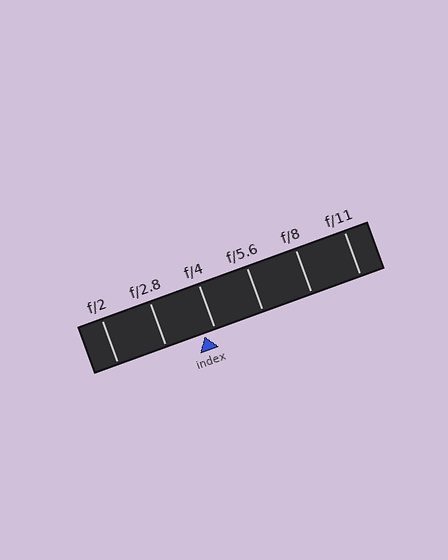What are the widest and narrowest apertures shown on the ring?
The widest aperture shown is f/2 and the narrowest is f/11.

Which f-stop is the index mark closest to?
The index mark is closest to f/4.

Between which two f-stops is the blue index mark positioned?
The index mark is between f/2.8 and f/4.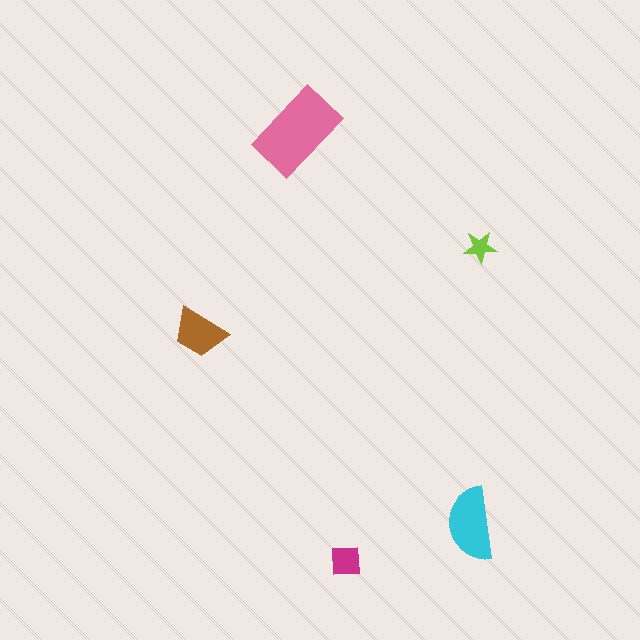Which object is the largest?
The pink rectangle.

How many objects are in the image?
There are 5 objects in the image.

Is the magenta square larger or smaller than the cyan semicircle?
Smaller.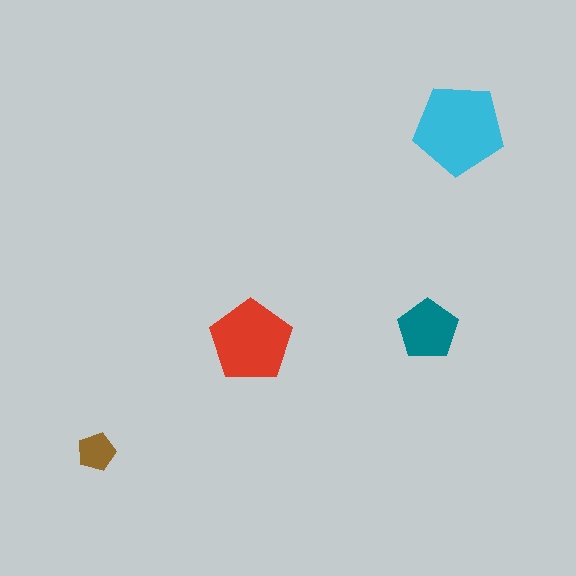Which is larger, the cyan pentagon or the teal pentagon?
The cyan one.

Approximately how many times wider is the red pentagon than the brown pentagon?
About 2 times wider.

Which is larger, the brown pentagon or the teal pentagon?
The teal one.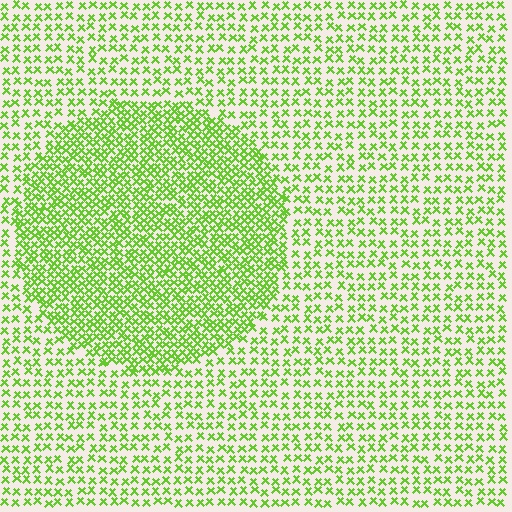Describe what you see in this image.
The image contains small lime elements arranged at two different densities. A circle-shaped region is visible where the elements are more densely packed than the surrounding area.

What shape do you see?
I see a circle.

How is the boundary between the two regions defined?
The boundary is defined by a change in element density (approximately 1.9x ratio). All elements are the same color, size, and shape.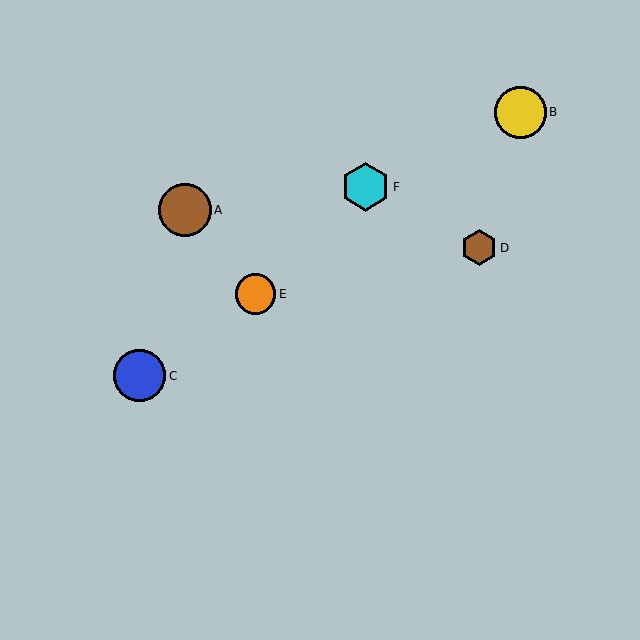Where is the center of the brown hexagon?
The center of the brown hexagon is at (479, 248).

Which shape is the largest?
The brown circle (labeled A) is the largest.